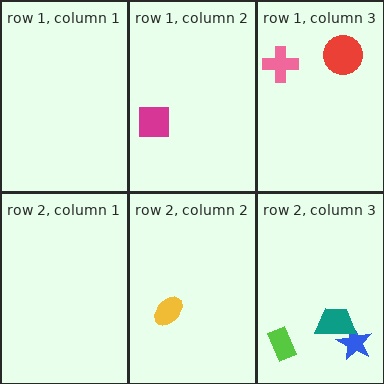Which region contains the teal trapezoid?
The row 2, column 3 region.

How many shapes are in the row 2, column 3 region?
3.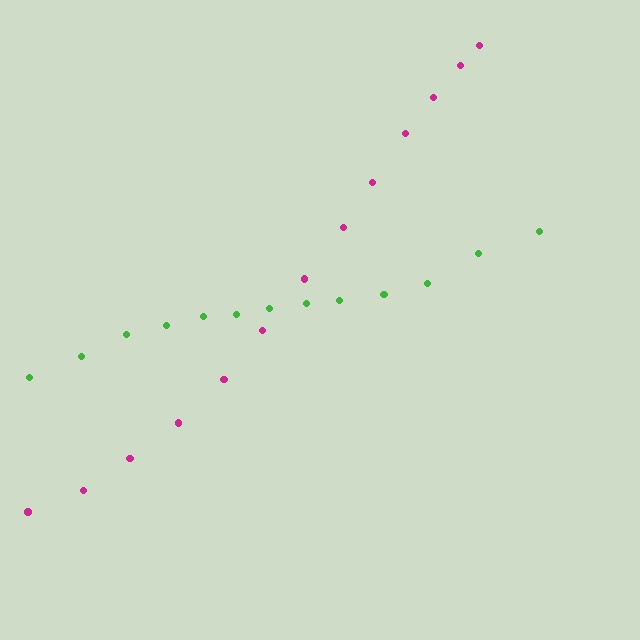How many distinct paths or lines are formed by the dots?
There are 2 distinct paths.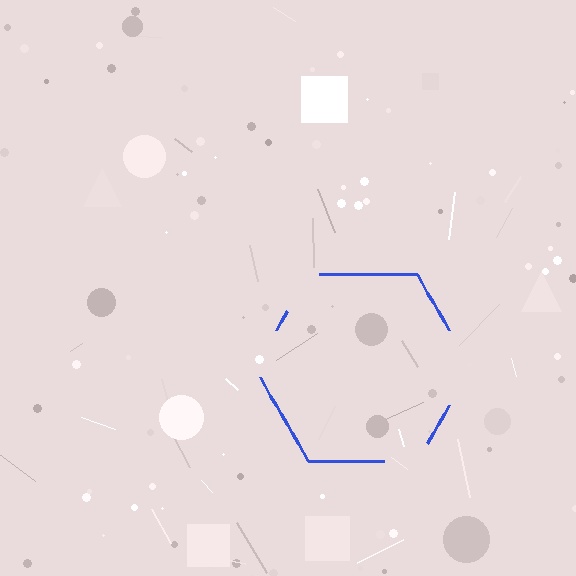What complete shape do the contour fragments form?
The contour fragments form a hexagon.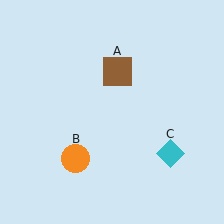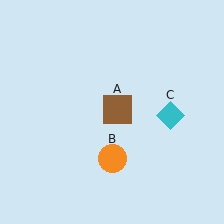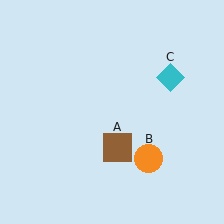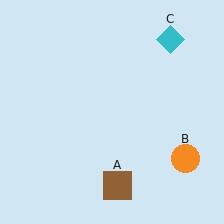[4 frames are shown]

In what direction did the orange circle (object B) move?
The orange circle (object B) moved right.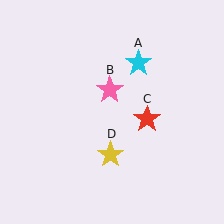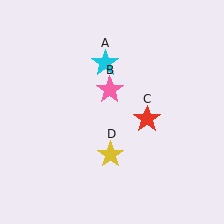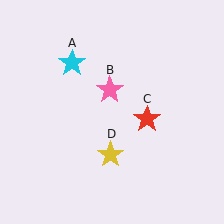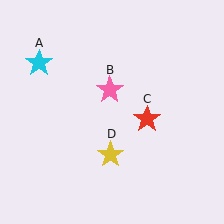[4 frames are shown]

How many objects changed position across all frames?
1 object changed position: cyan star (object A).